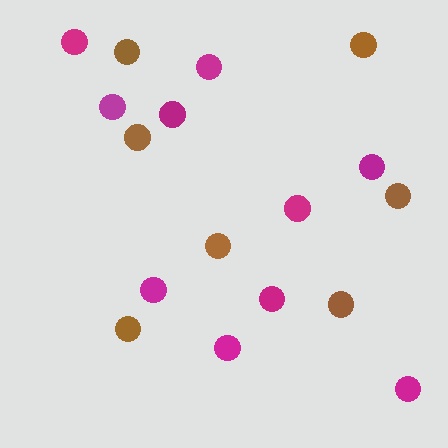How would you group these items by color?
There are 2 groups: one group of brown circles (7) and one group of magenta circles (10).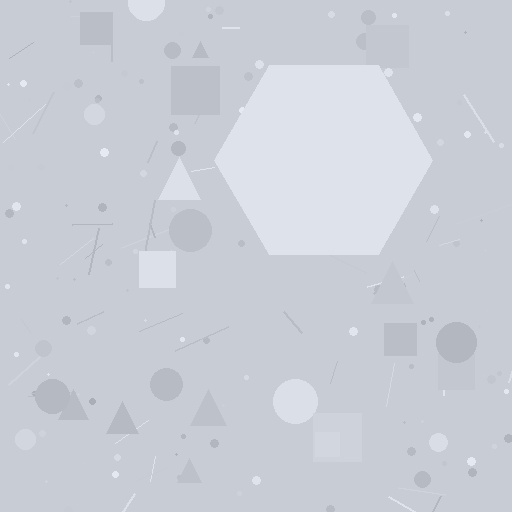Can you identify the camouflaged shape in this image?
The camouflaged shape is a hexagon.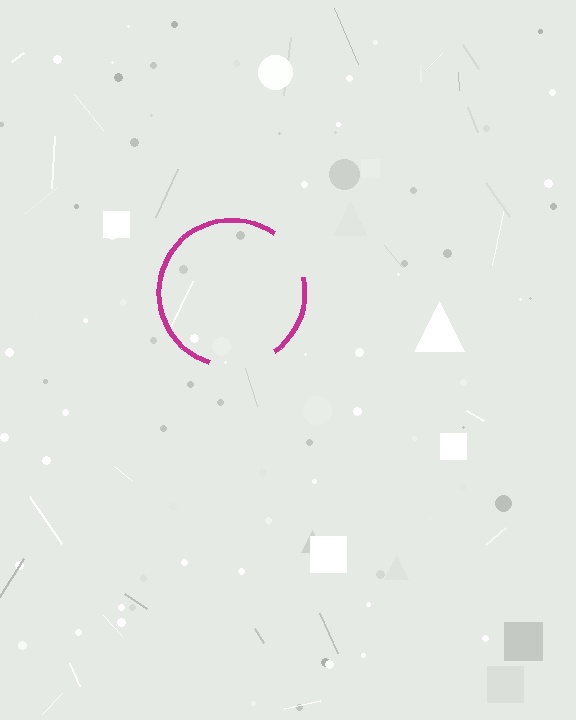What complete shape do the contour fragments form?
The contour fragments form a circle.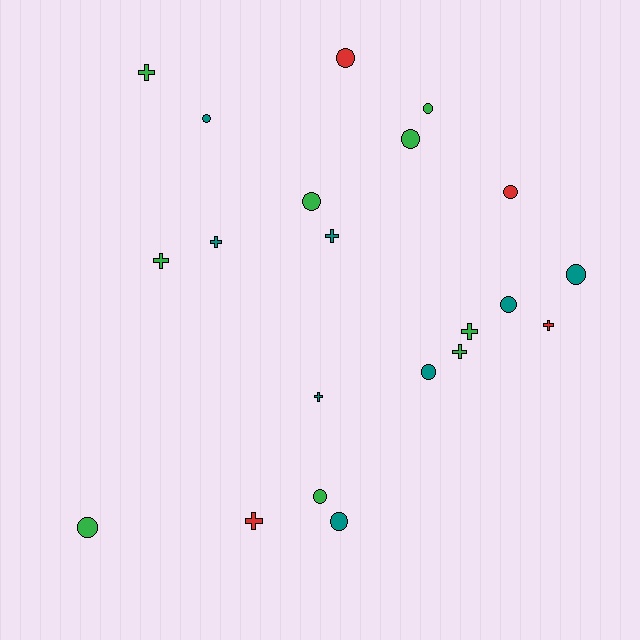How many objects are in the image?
There are 21 objects.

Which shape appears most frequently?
Circle, with 12 objects.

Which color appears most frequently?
Green, with 9 objects.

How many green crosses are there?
There are 4 green crosses.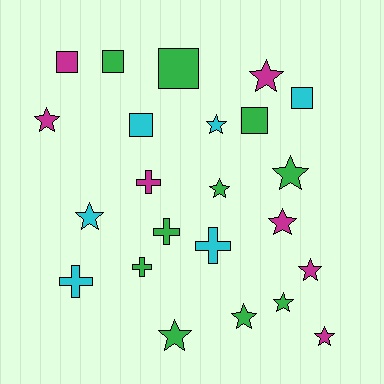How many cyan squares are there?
There are 2 cyan squares.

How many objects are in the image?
There are 23 objects.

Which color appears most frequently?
Green, with 10 objects.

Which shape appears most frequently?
Star, with 12 objects.